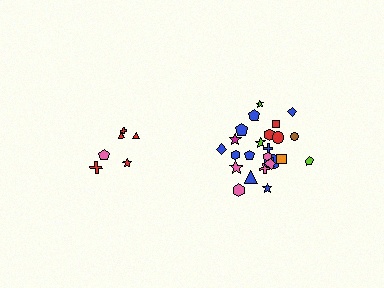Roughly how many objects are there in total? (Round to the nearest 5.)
Roughly 30 objects in total.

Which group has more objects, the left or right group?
The right group.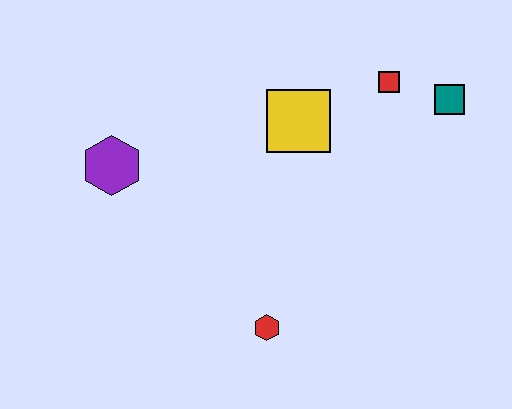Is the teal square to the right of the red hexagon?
Yes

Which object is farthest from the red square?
The purple hexagon is farthest from the red square.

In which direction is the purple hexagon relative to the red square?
The purple hexagon is to the left of the red square.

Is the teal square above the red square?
No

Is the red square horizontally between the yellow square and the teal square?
Yes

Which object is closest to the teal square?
The red square is closest to the teal square.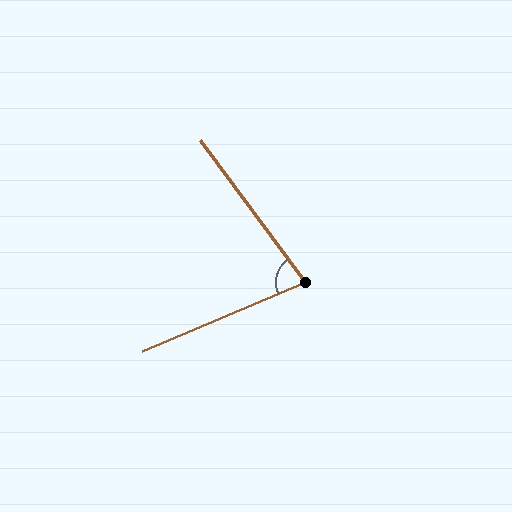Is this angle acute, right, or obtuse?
It is acute.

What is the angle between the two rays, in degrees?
Approximately 77 degrees.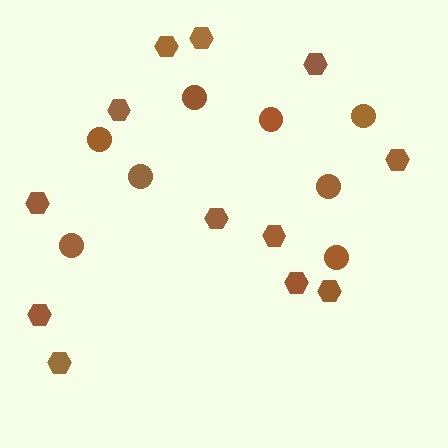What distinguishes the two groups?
There are 2 groups: one group of circles (8) and one group of hexagons (12).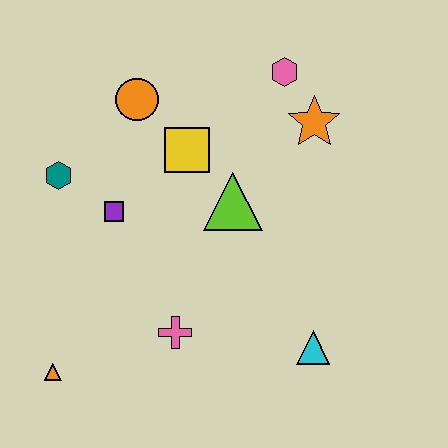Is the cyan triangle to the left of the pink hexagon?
No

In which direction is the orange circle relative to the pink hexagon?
The orange circle is to the left of the pink hexagon.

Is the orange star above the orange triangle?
Yes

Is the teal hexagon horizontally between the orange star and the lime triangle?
No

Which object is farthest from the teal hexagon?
The cyan triangle is farthest from the teal hexagon.